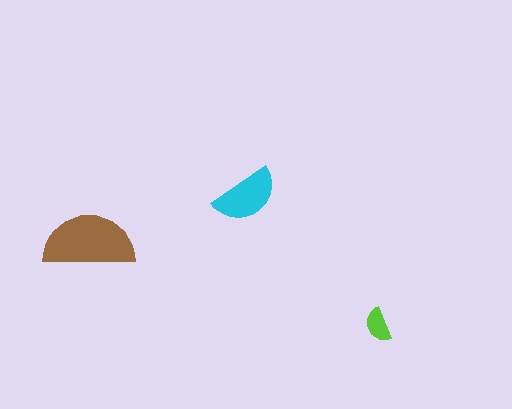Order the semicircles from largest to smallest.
the brown one, the cyan one, the lime one.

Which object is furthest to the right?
The lime semicircle is rightmost.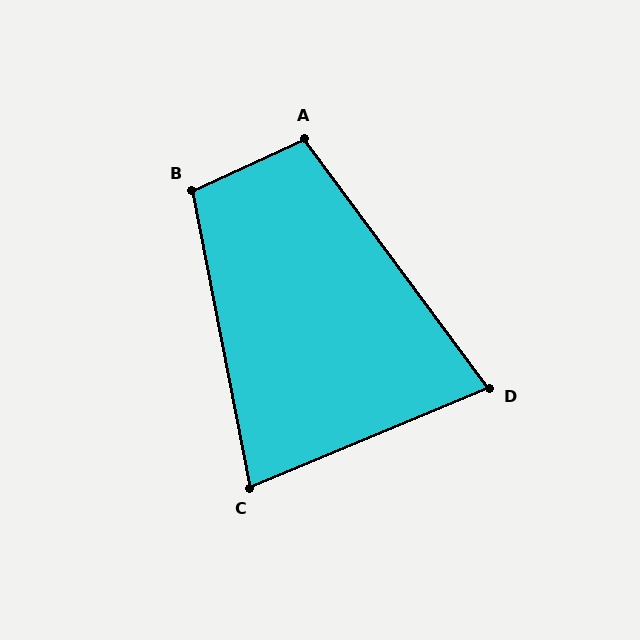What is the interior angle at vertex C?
Approximately 78 degrees (acute).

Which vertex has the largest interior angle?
B, at approximately 104 degrees.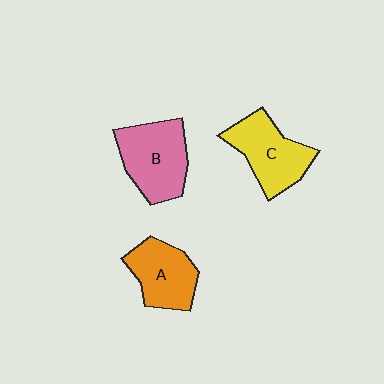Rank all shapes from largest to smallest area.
From largest to smallest: B (pink), C (yellow), A (orange).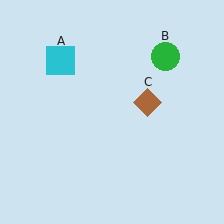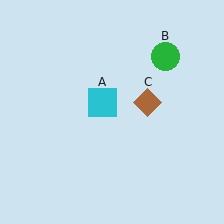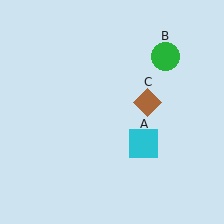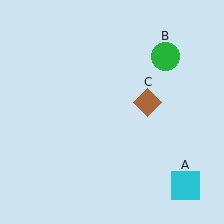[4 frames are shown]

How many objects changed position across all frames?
1 object changed position: cyan square (object A).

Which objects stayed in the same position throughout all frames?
Green circle (object B) and brown diamond (object C) remained stationary.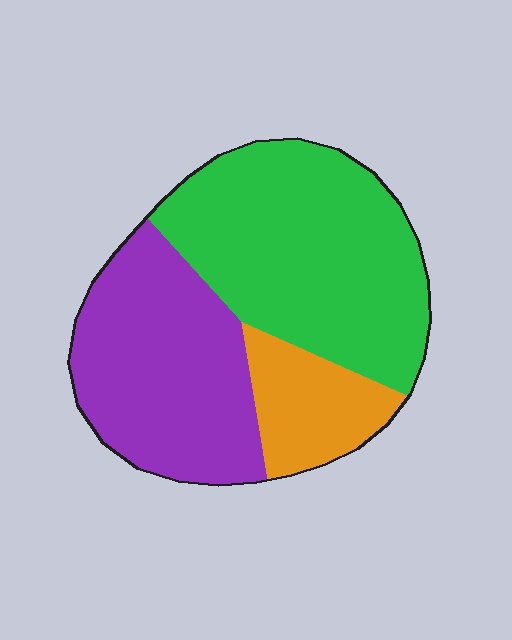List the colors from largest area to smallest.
From largest to smallest: green, purple, orange.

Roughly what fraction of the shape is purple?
Purple takes up between a third and a half of the shape.